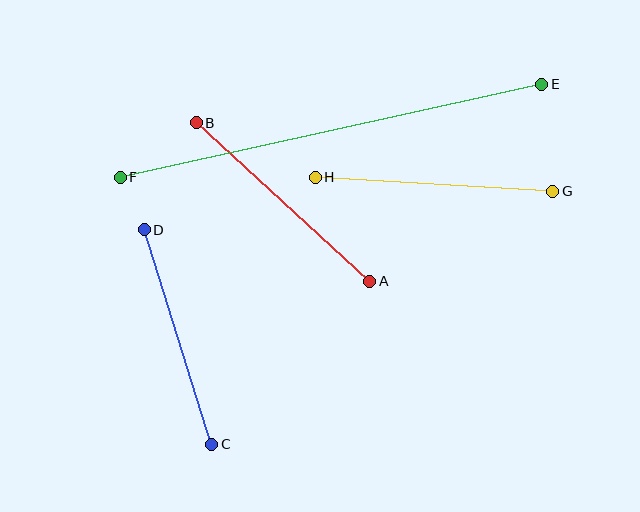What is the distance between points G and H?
The distance is approximately 238 pixels.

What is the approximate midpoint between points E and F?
The midpoint is at approximately (331, 131) pixels.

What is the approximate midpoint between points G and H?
The midpoint is at approximately (434, 184) pixels.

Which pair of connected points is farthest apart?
Points E and F are farthest apart.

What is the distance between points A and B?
The distance is approximately 235 pixels.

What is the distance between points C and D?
The distance is approximately 225 pixels.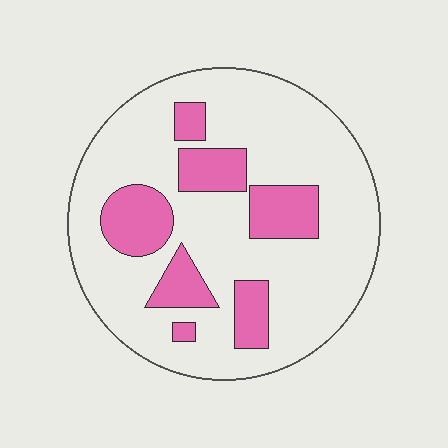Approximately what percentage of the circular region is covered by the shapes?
Approximately 25%.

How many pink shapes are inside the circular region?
7.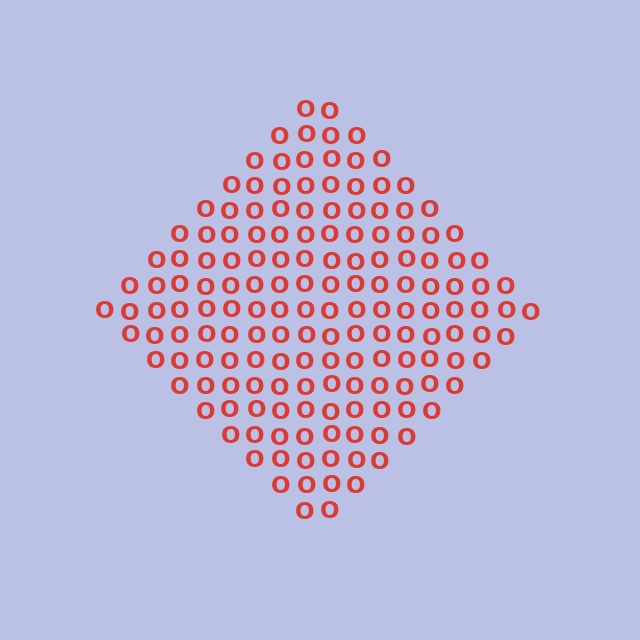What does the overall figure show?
The overall figure shows a diamond.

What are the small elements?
The small elements are letter O's.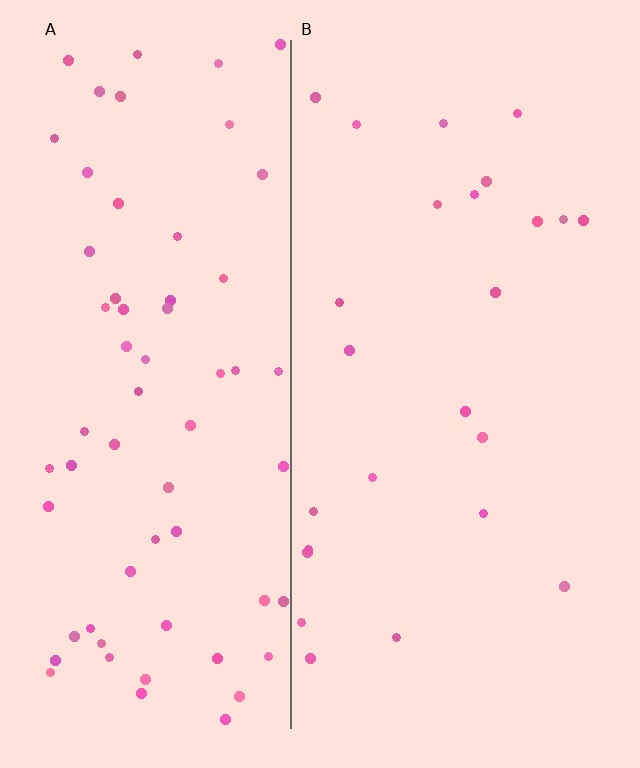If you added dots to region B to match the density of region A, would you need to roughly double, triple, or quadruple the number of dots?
Approximately triple.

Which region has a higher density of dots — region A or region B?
A (the left).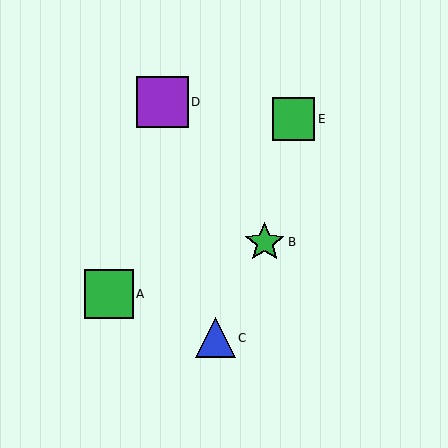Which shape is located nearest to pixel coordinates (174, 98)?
The purple square (labeled D) at (163, 102) is nearest to that location.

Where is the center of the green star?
The center of the green star is at (265, 242).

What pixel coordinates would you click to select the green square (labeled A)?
Click at (109, 294) to select the green square A.